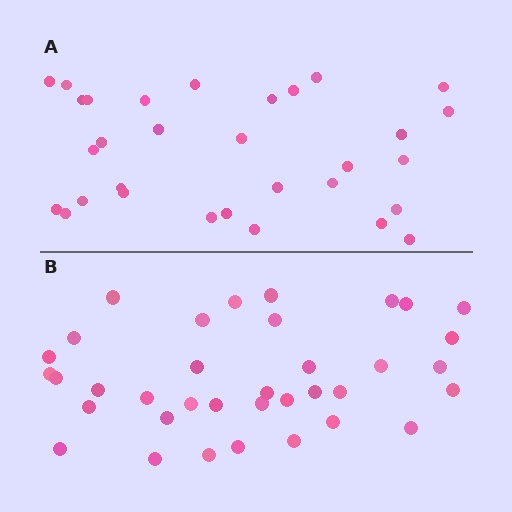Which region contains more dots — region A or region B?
Region B (the bottom region) has more dots.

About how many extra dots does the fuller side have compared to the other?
Region B has about 5 more dots than region A.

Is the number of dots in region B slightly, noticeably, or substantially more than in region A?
Region B has only slightly more — the two regions are fairly close. The ratio is roughly 1.2 to 1.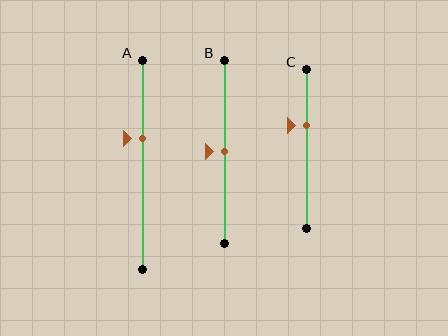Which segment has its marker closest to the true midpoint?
Segment B has its marker closest to the true midpoint.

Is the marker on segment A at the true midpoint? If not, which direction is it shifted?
No, the marker on segment A is shifted upward by about 13% of the segment length.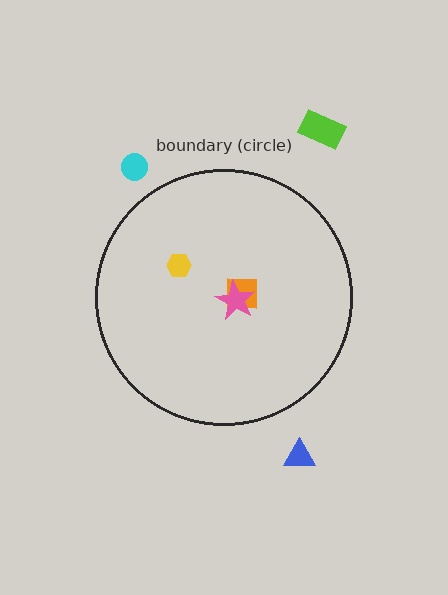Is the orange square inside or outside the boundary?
Inside.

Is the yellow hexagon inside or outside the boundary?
Inside.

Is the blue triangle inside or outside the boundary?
Outside.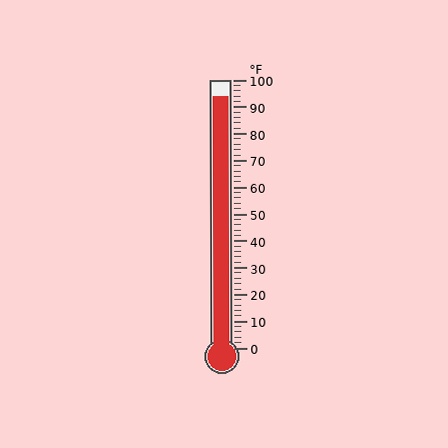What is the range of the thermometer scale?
The thermometer scale ranges from 0°F to 100°F.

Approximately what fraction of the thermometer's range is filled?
The thermometer is filled to approximately 95% of its range.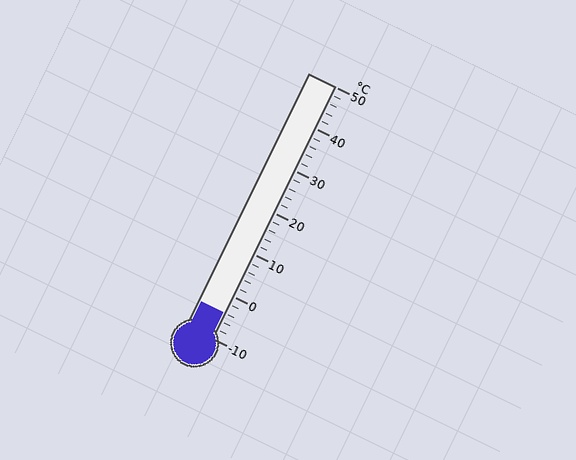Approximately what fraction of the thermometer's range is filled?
The thermometer is filled to approximately 10% of its range.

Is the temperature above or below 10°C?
The temperature is below 10°C.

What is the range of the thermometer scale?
The thermometer scale ranges from -10°C to 50°C.